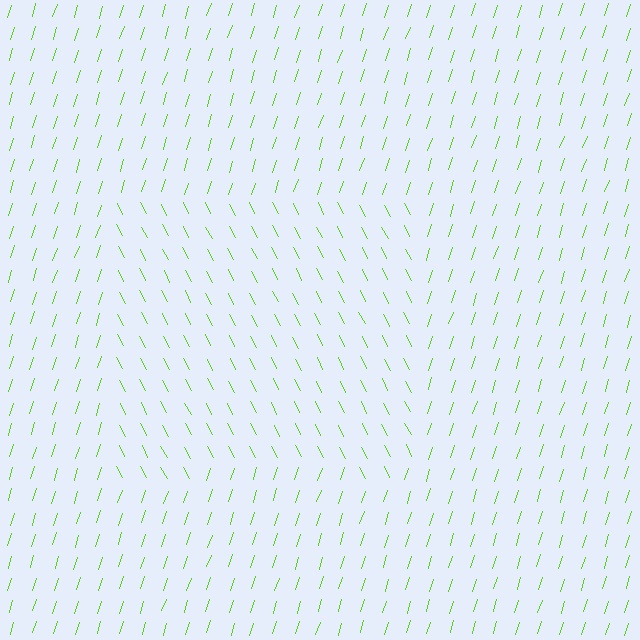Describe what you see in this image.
The image is filled with small lime line segments. A rectangle region in the image has lines oriented differently from the surrounding lines, creating a visible texture boundary.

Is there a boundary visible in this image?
Yes, there is a texture boundary formed by a change in line orientation.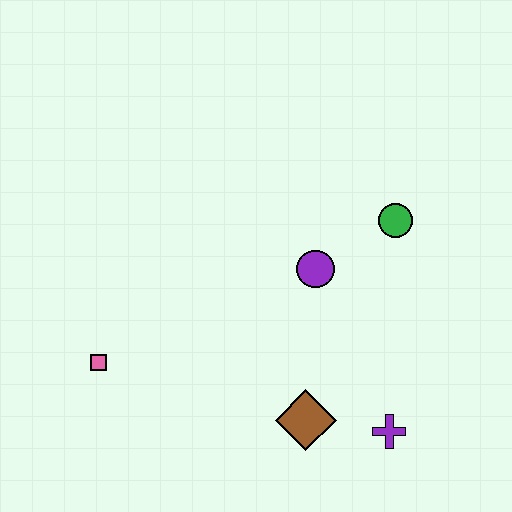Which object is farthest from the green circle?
The pink square is farthest from the green circle.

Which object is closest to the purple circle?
The green circle is closest to the purple circle.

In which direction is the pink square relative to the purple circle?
The pink square is to the left of the purple circle.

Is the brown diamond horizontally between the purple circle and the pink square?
Yes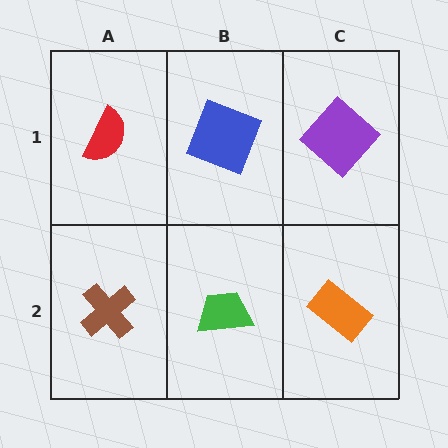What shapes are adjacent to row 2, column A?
A red semicircle (row 1, column A), a green trapezoid (row 2, column B).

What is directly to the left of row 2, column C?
A green trapezoid.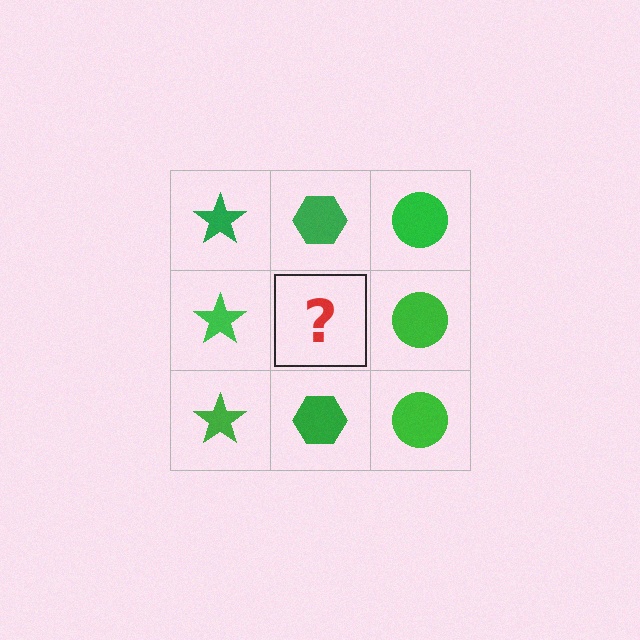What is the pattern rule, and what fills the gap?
The rule is that each column has a consistent shape. The gap should be filled with a green hexagon.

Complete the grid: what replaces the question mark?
The question mark should be replaced with a green hexagon.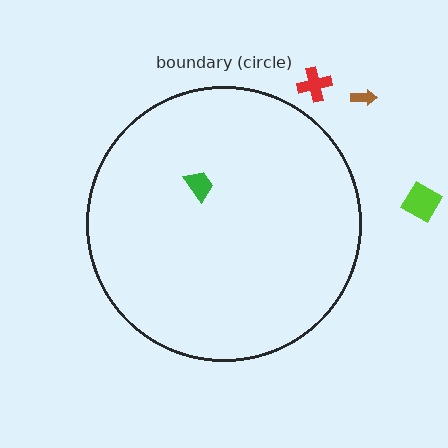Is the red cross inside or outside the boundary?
Outside.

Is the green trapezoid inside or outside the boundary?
Inside.